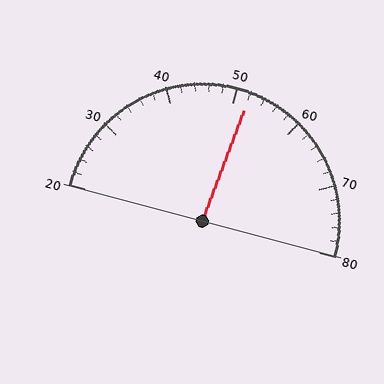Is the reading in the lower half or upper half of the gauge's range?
The reading is in the upper half of the range (20 to 80).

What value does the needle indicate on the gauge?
The needle indicates approximately 52.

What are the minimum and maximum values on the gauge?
The gauge ranges from 20 to 80.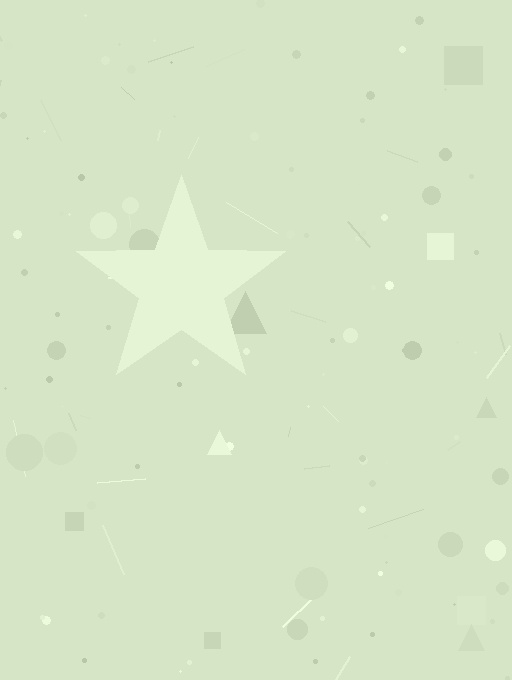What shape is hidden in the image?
A star is hidden in the image.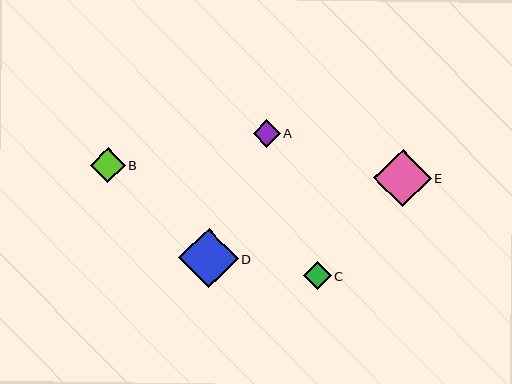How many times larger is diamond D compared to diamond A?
Diamond D is approximately 2.2 times the size of diamond A.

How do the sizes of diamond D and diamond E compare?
Diamond D and diamond E are approximately the same size.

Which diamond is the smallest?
Diamond A is the smallest with a size of approximately 27 pixels.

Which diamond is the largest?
Diamond D is the largest with a size of approximately 60 pixels.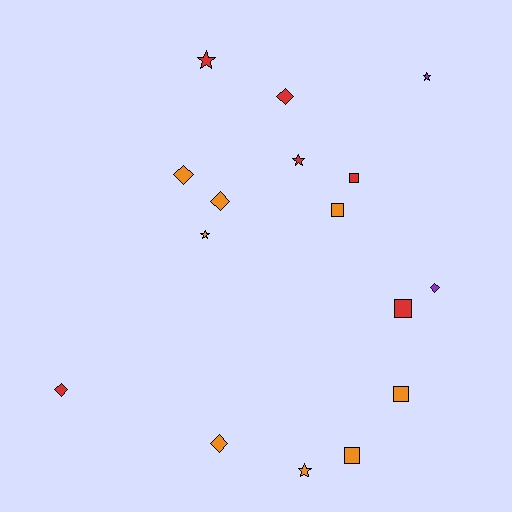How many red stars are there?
There are 2 red stars.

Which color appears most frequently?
Orange, with 8 objects.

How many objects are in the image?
There are 16 objects.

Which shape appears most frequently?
Diamond, with 6 objects.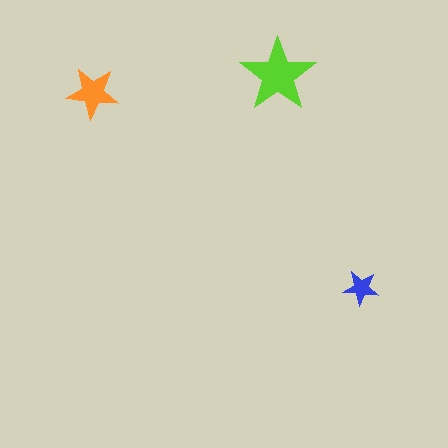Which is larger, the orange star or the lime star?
The lime one.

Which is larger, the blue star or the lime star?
The lime one.